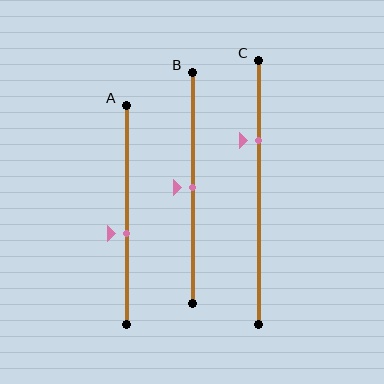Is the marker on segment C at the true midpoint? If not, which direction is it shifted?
No, the marker on segment C is shifted upward by about 20% of the segment length.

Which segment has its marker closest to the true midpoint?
Segment B has its marker closest to the true midpoint.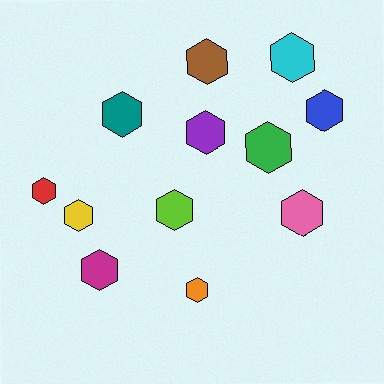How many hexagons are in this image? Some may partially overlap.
There are 12 hexagons.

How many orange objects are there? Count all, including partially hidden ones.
There is 1 orange object.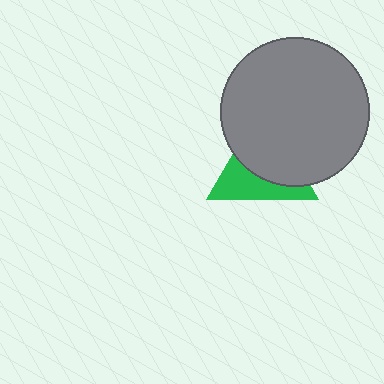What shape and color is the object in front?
The object in front is a gray circle.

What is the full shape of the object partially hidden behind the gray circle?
The partially hidden object is a green triangle.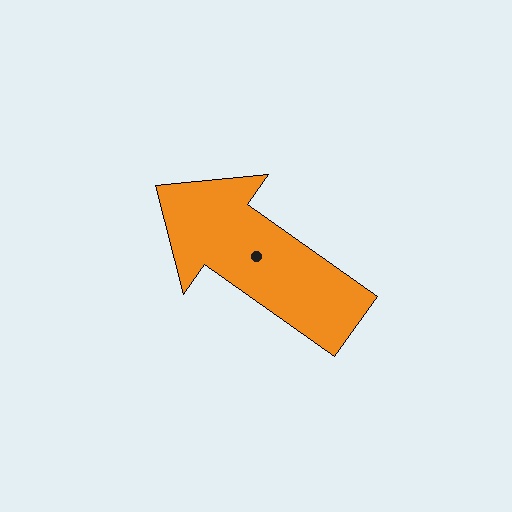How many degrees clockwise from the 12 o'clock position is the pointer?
Approximately 305 degrees.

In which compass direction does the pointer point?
Northwest.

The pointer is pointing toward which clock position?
Roughly 10 o'clock.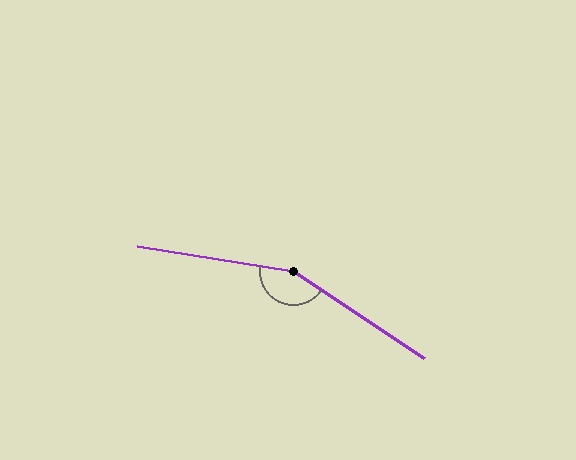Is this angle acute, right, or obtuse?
It is obtuse.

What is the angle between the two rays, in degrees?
Approximately 156 degrees.